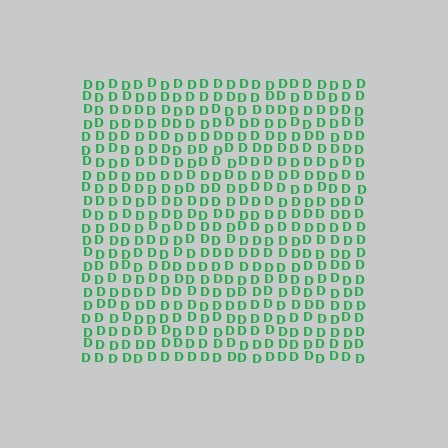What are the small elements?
The small elements are letter D's.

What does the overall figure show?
The overall figure shows a square.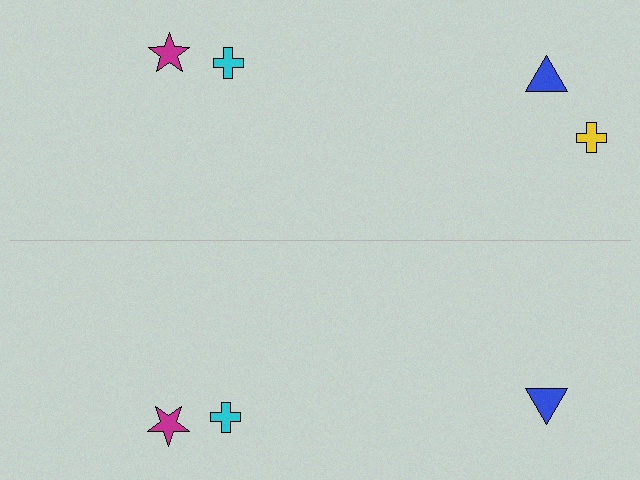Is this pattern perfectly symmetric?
No, the pattern is not perfectly symmetric. A yellow cross is missing from the bottom side.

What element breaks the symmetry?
A yellow cross is missing from the bottom side.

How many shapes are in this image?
There are 7 shapes in this image.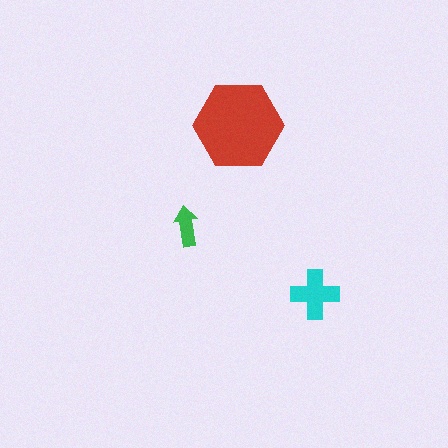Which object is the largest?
The red hexagon.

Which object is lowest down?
The cyan cross is bottommost.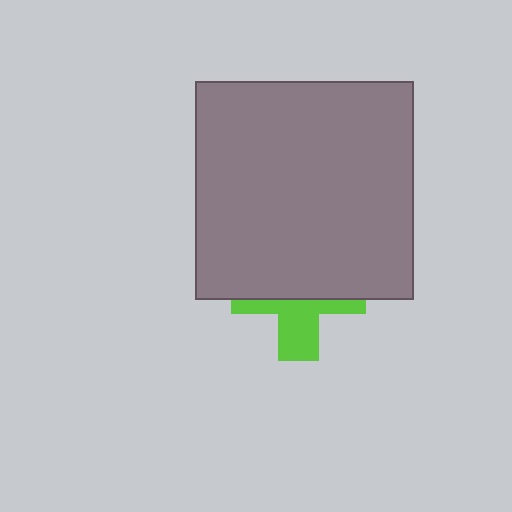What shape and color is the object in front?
The object in front is a gray square.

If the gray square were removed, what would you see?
You would see the complete lime cross.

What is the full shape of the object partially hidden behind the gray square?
The partially hidden object is a lime cross.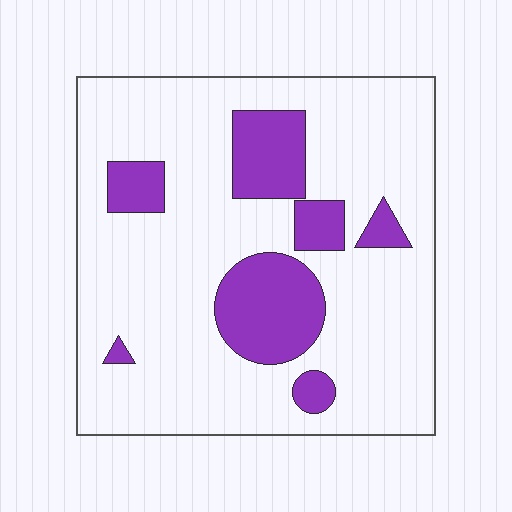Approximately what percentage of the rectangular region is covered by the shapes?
Approximately 20%.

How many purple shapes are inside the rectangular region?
7.